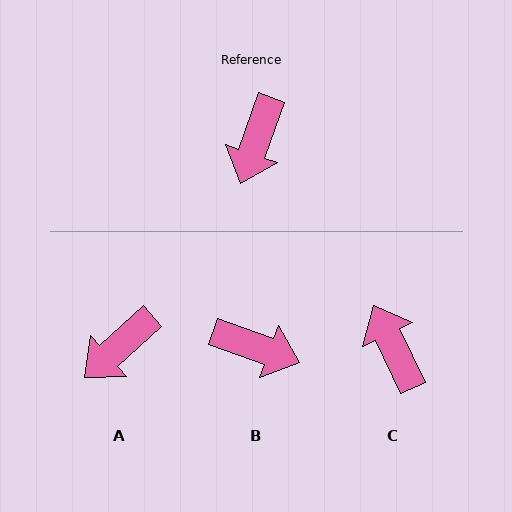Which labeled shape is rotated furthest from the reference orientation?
C, about 135 degrees away.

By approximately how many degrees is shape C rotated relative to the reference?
Approximately 135 degrees clockwise.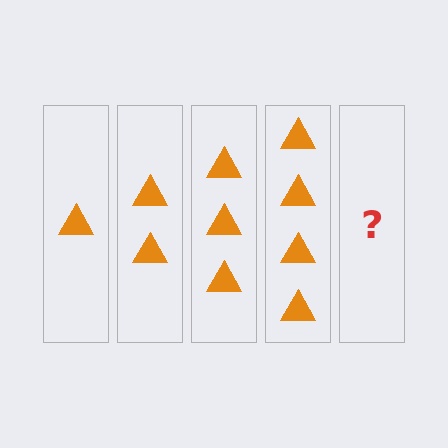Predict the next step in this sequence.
The next step is 5 triangles.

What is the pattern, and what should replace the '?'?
The pattern is that each step adds one more triangle. The '?' should be 5 triangles.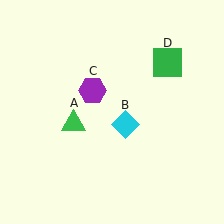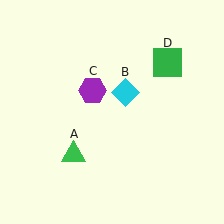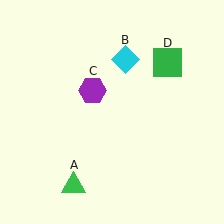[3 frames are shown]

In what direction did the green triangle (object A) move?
The green triangle (object A) moved down.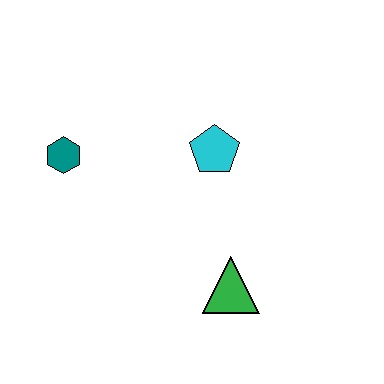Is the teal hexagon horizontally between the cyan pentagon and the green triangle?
No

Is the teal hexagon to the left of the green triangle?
Yes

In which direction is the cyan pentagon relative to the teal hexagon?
The cyan pentagon is to the right of the teal hexagon.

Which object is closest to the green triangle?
The cyan pentagon is closest to the green triangle.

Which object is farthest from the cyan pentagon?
The teal hexagon is farthest from the cyan pentagon.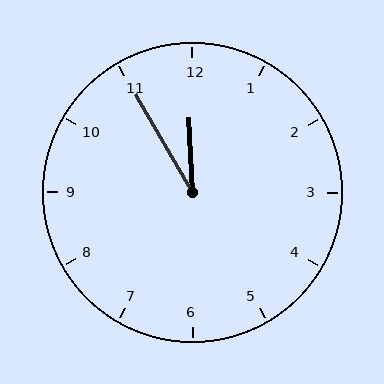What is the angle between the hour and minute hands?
Approximately 28 degrees.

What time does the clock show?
11:55.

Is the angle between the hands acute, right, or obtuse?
It is acute.